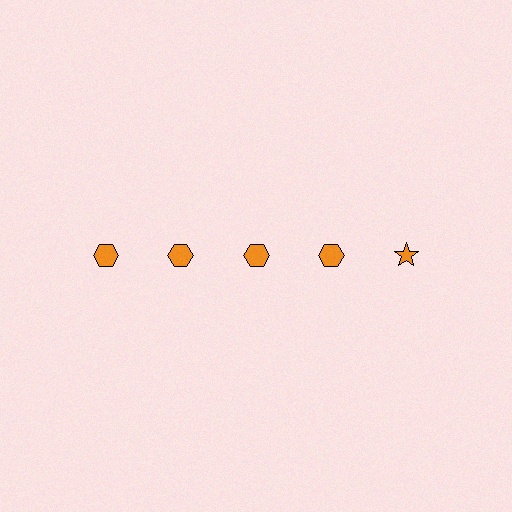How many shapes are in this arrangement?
There are 5 shapes arranged in a grid pattern.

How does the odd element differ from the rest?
It has a different shape: star instead of hexagon.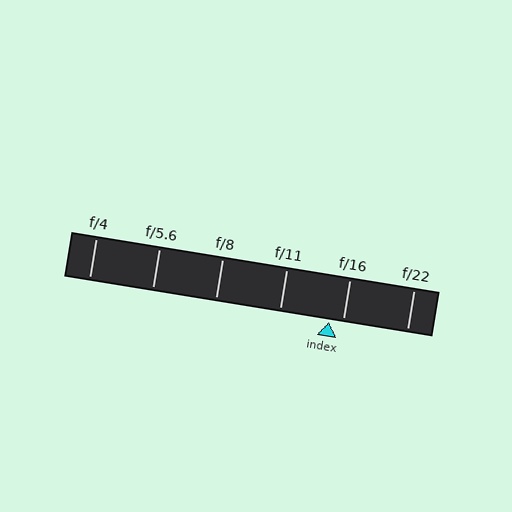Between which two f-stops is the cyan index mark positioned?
The index mark is between f/11 and f/16.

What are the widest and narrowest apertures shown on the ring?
The widest aperture shown is f/4 and the narrowest is f/22.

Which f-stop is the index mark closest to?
The index mark is closest to f/16.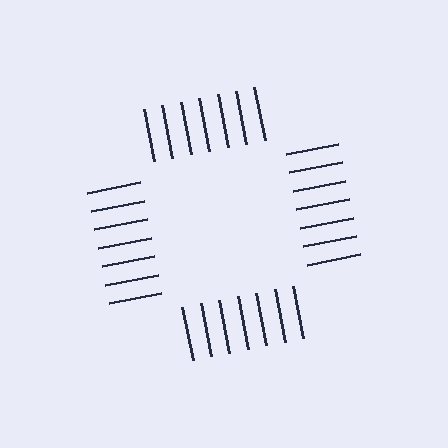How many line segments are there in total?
28 — 7 along each of the 4 edges.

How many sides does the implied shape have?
4 sides — the line-ends trace a square.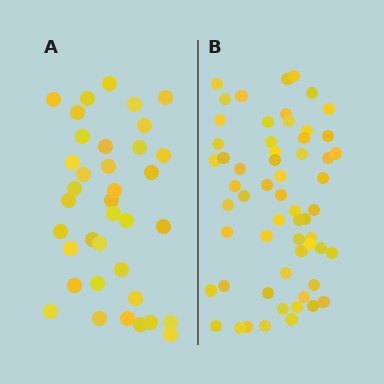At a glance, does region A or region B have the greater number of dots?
Region B (the right region) has more dots.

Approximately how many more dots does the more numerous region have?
Region B has approximately 20 more dots than region A.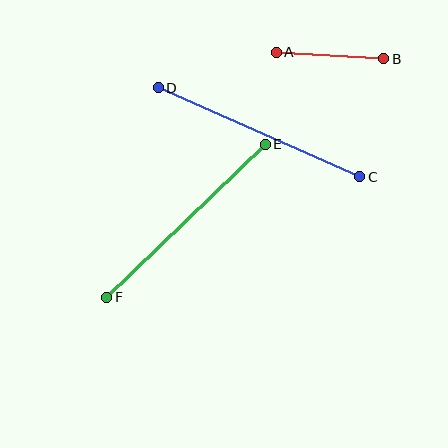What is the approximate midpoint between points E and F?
The midpoint is at approximately (186, 221) pixels.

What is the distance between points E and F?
The distance is approximately 220 pixels.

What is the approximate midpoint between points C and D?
The midpoint is at approximately (259, 132) pixels.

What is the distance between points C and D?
The distance is approximately 220 pixels.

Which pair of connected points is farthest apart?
Points E and F are farthest apart.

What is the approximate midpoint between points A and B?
The midpoint is at approximately (330, 56) pixels.